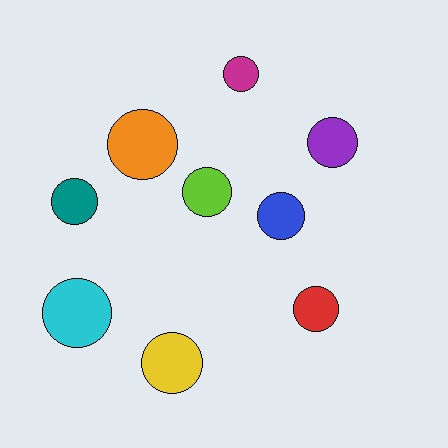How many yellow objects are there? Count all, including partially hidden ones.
There is 1 yellow object.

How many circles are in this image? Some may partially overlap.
There are 9 circles.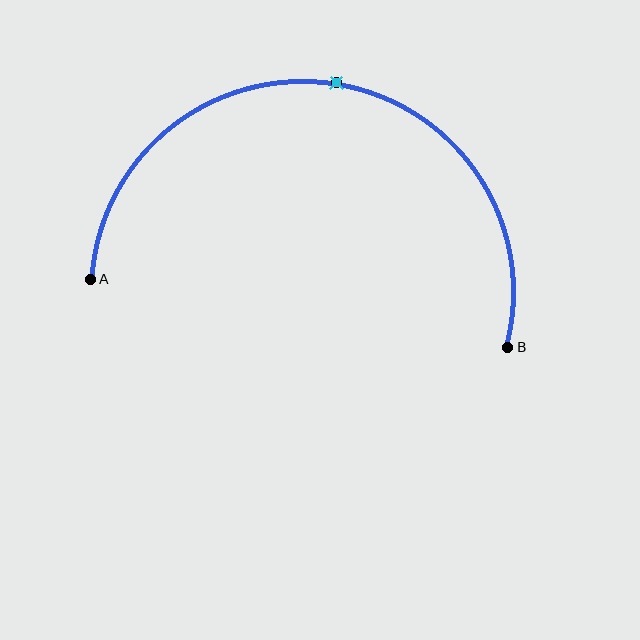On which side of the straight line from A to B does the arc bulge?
The arc bulges above the straight line connecting A and B.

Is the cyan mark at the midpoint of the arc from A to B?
Yes. The cyan mark lies on the arc at equal arc-length from both A and B — it is the arc midpoint.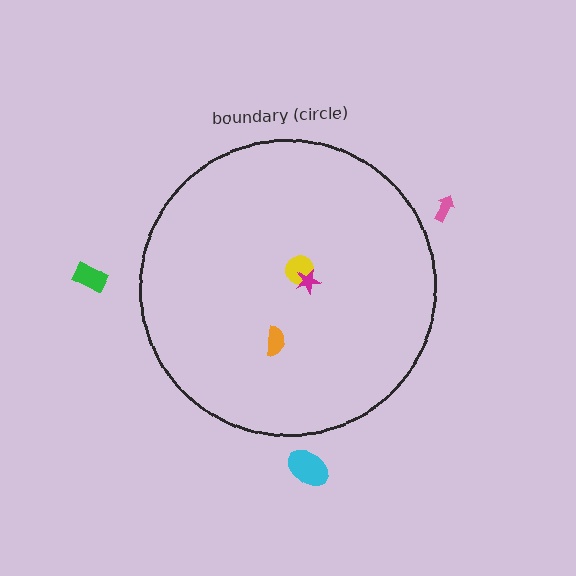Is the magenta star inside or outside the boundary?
Inside.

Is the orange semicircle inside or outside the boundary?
Inside.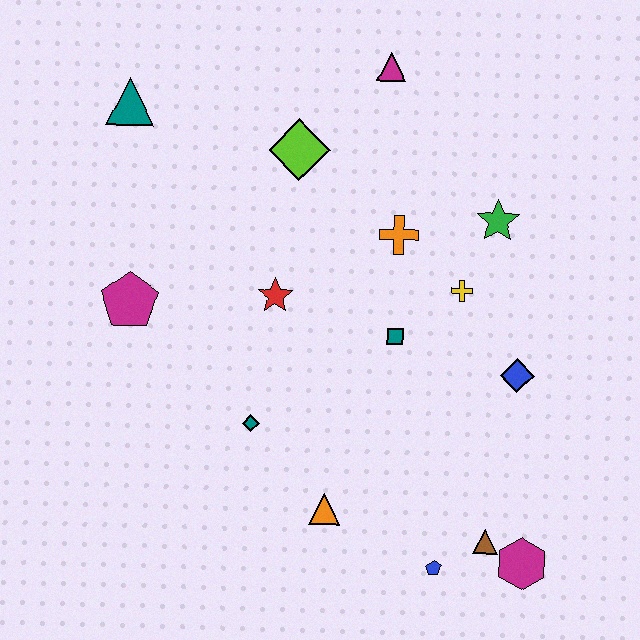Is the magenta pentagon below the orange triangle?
No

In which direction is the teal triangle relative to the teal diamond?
The teal triangle is above the teal diamond.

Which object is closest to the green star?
The yellow cross is closest to the green star.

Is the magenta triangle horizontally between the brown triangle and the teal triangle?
Yes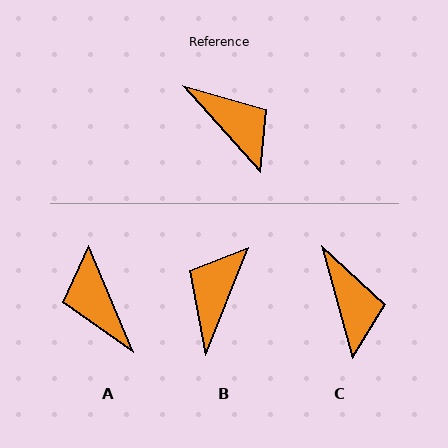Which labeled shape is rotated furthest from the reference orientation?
A, about 160 degrees away.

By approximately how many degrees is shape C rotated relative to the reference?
Approximately 27 degrees clockwise.